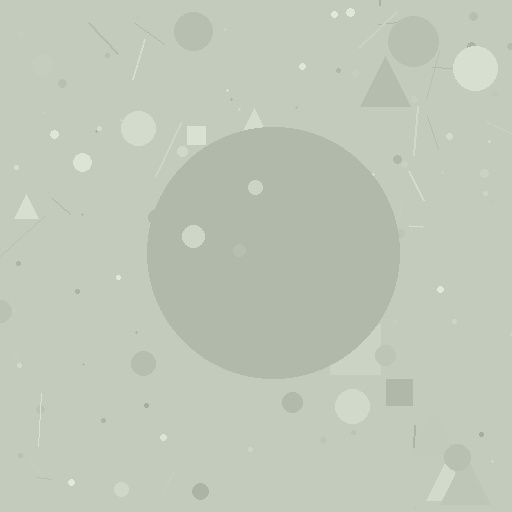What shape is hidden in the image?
A circle is hidden in the image.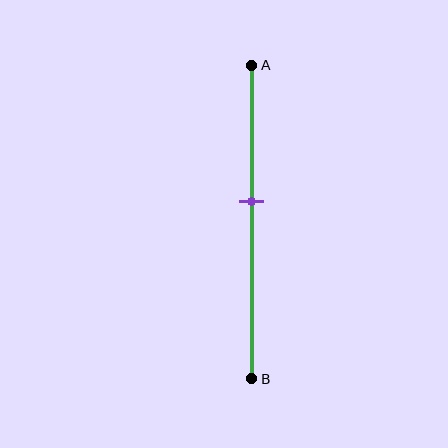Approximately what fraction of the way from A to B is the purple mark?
The purple mark is approximately 45% of the way from A to B.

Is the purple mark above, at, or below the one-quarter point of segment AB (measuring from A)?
The purple mark is below the one-quarter point of segment AB.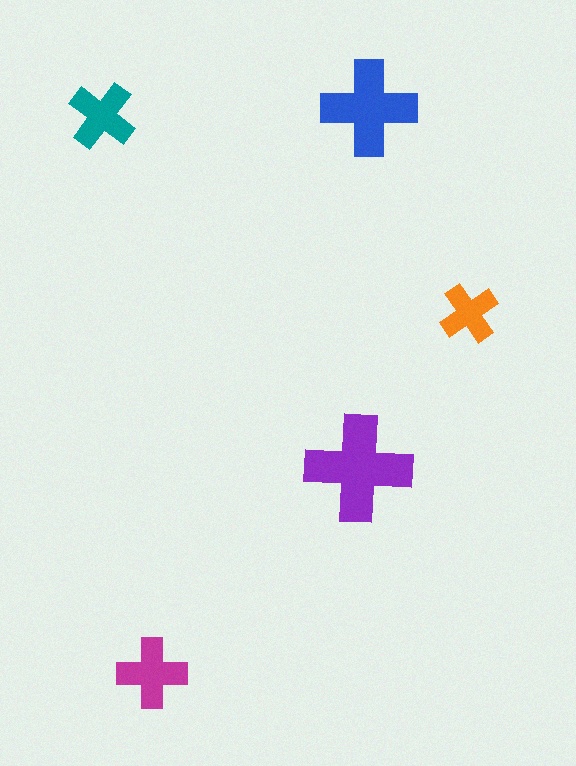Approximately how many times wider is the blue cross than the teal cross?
About 1.5 times wider.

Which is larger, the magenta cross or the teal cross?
The magenta one.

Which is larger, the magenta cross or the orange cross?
The magenta one.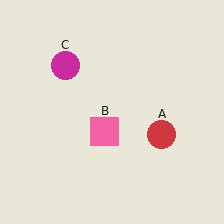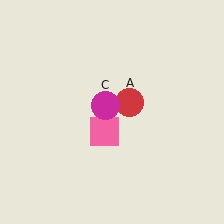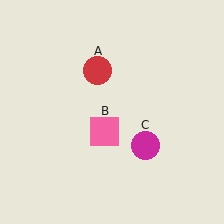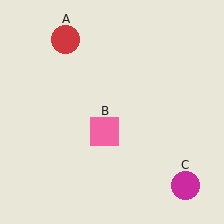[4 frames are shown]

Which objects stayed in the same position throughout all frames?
Pink square (object B) remained stationary.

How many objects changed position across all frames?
2 objects changed position: red circle (object A), magenta circle (object C).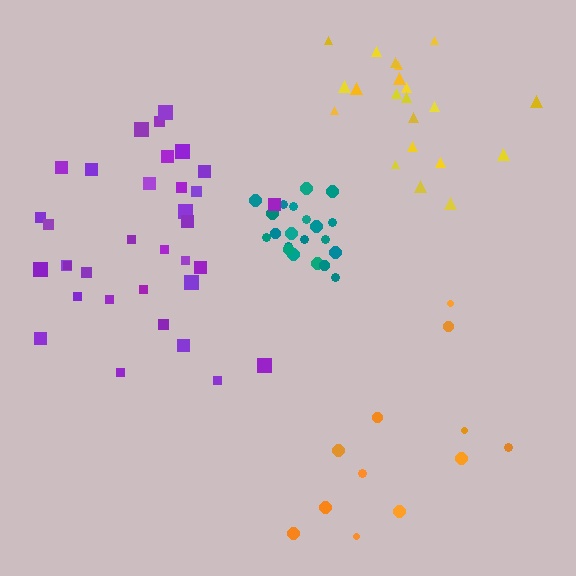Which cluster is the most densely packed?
Teal.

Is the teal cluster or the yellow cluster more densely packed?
Teal.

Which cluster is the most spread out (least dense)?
Orange.